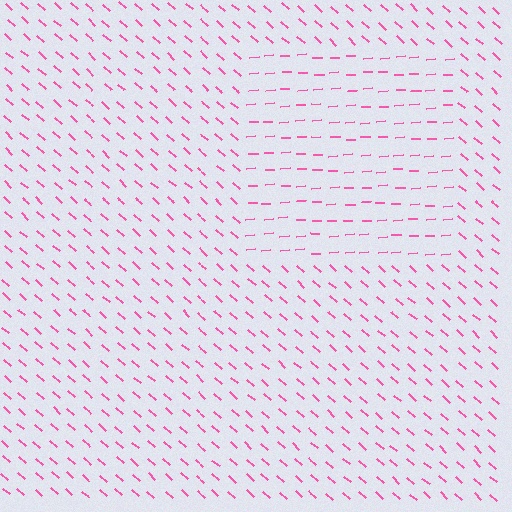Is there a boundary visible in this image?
Yes, there is a texture boundary formed by a change in line orientation.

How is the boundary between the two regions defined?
The boundary is defined purely by a change in line orientation (approximately 45 degrees difference). All lines are the same color and thickness.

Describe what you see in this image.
The image is filled with small pink line segments. A rectangle region in the image has lines oriented differently from the surrounding lines, creating a visible texture boundary.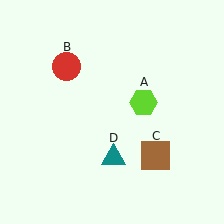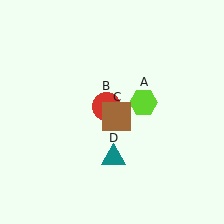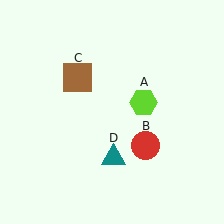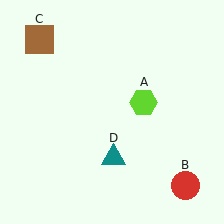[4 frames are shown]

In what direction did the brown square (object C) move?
The brown square (object C) moved up and to the left.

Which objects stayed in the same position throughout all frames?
Lime hexagon (object A) and teal triangle (object D) remained stationary.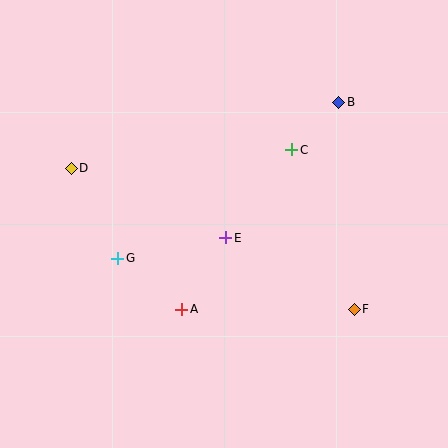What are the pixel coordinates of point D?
Point D is at (71, 168).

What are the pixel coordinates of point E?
Point E is at (226, 238).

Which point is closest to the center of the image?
Point E at (226, 238) is closest to the center.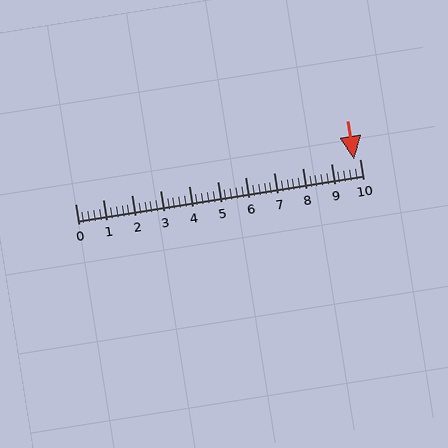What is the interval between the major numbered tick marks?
The major tick marks are spaced 1 units apart.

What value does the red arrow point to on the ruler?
The red arrow points to approximately 9.8.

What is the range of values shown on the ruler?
The ruler shows values from 0 to 10.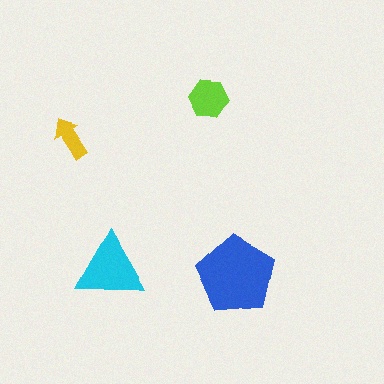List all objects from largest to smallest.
The blue pentagon, the cyan triangle, the lime hexagon, the yellow arrow.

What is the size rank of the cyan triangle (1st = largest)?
2nd.